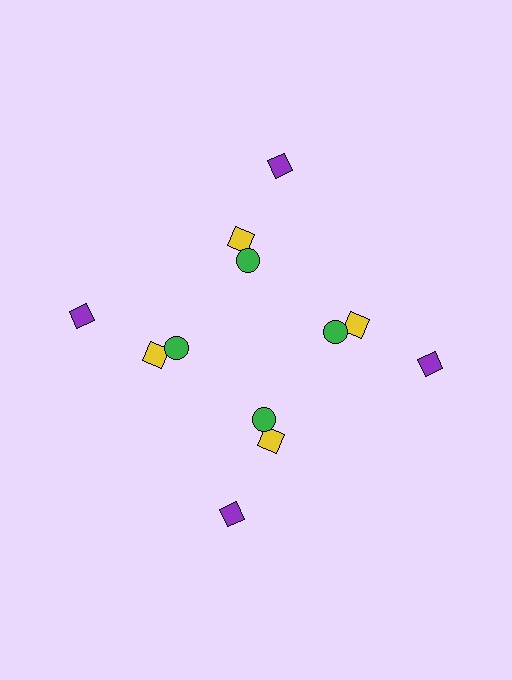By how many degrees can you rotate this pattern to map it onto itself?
The pattern maps onto itself every 90 degrees of rotation.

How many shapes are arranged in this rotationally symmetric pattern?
There are 12 shapes, arranged in 4 groups of 3.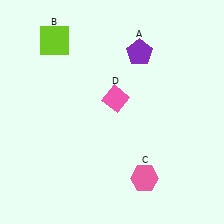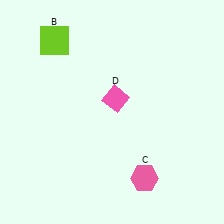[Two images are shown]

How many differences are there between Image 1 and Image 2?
There is 1 difference between the two images.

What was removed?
The purple pentagon (A) was removed in Image 2.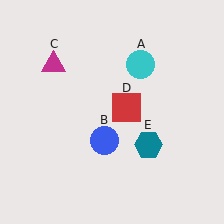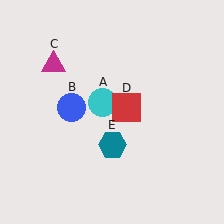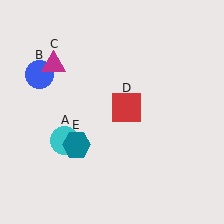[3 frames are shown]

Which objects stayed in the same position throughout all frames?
Magenta triangle (object C) and red square (object D) remained stationary.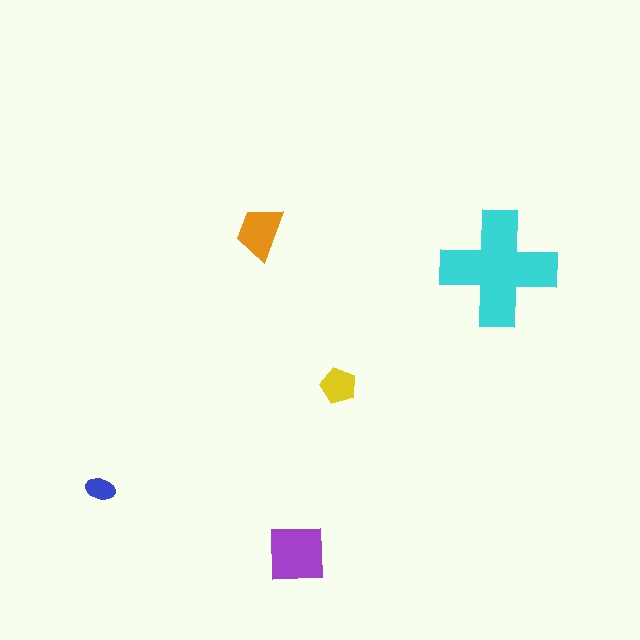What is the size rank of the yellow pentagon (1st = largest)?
4th.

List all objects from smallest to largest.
The blue ellipse, the yellow pentagon, the orange trapezoid, the purple square, the cyan cross.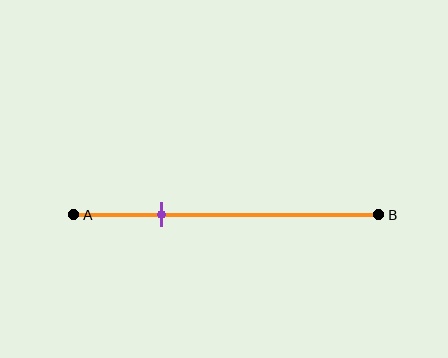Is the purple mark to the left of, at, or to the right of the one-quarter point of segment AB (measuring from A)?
The purple mark is to the right of the one-quarter point of segment AB.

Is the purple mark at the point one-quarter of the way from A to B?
No, the mark is at about 30% from A, not at the 25% one-quarter point.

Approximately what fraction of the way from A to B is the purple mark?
The purple mark is approximately 30% of the way from A to B.